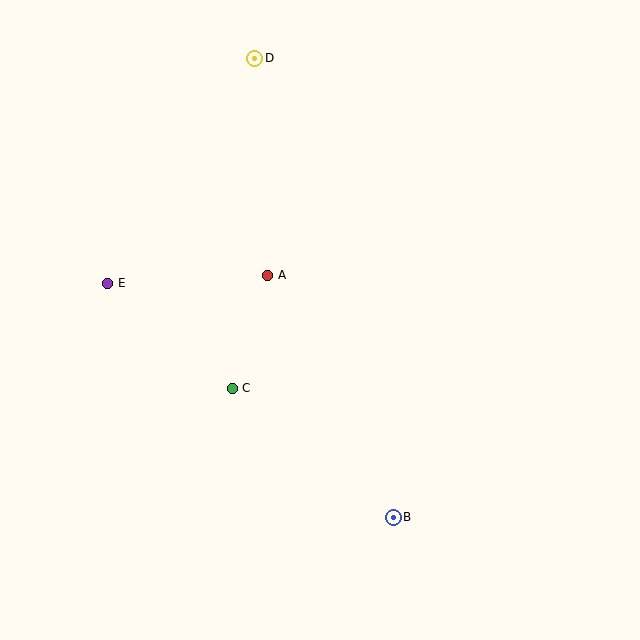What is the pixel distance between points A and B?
The distance between A and B is 273 pixels.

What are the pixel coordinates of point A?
Point A is at (268, 275).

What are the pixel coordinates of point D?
Point D is at (255, 58).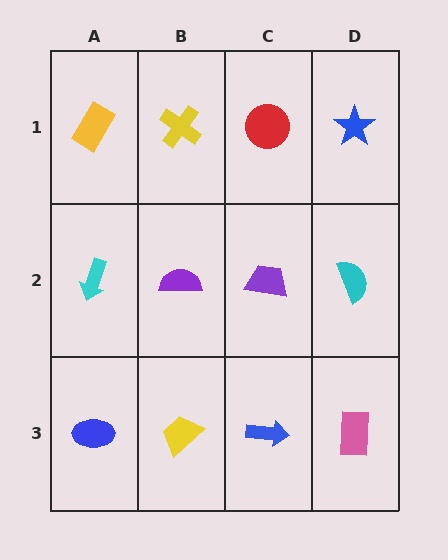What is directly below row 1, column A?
A cyan arrow.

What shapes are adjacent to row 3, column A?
A cyan arrow (row 2, column A), a yellow trapezoid (row 3, column B).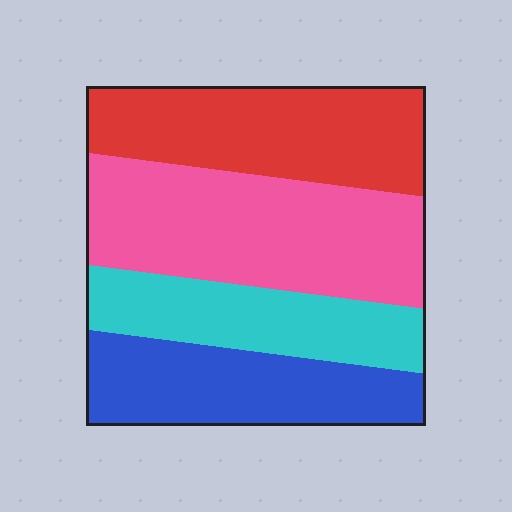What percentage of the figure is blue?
Blue covers 22% of the figure.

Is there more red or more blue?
Red.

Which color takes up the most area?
Pink, at roughly 35%.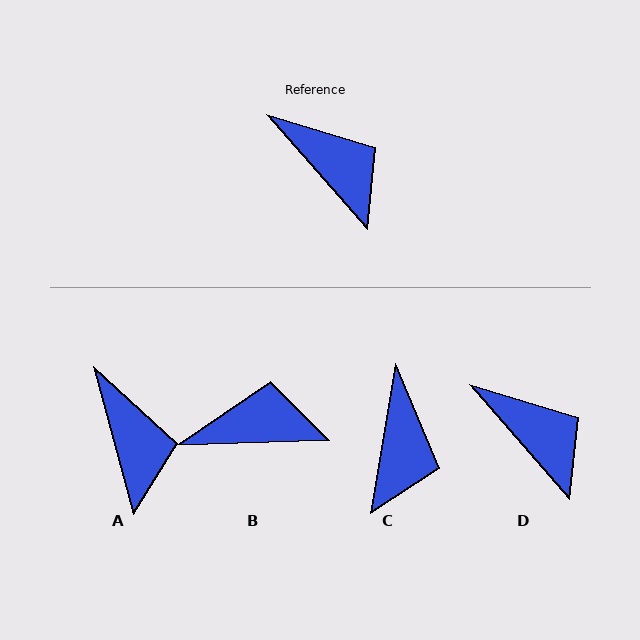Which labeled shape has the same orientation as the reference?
D.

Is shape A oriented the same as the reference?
No, it is off by about 26 degrees.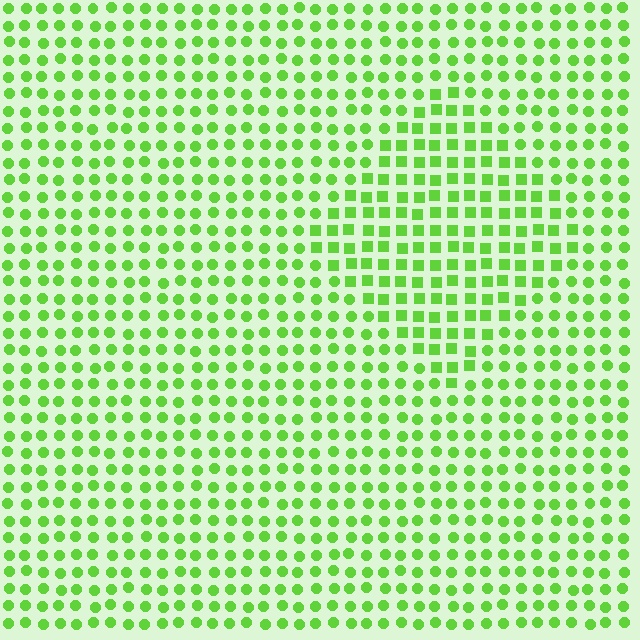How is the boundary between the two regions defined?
The boundary is defined by a change in element shape: squares inside vs. circles outside. All elements share the same color and spacing.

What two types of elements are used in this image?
The image uses squares inside the diamond region and circles outside it.